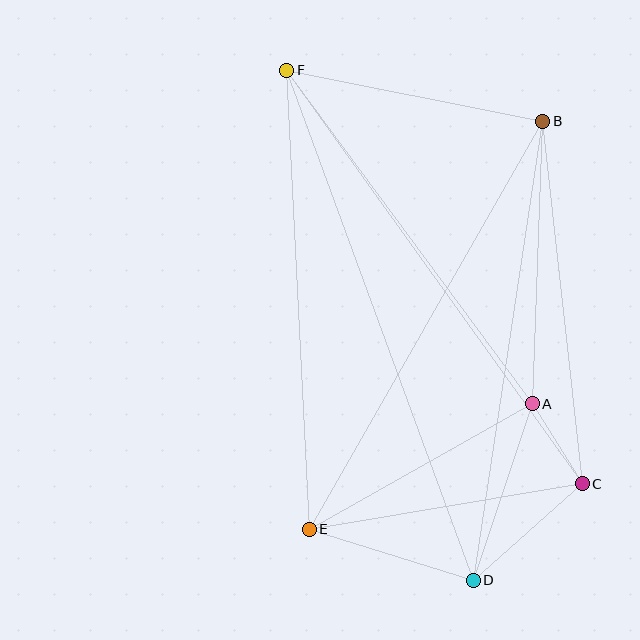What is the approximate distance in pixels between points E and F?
The distance between E and F is approximately 459 pixels.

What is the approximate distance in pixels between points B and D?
The distance between B and D is approximately 464 pixels.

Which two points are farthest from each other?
Points D and F are farthest from each other.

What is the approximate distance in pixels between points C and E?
The distance between C and E is approximately 277 pixels.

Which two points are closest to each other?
Points A and C are closest to each other.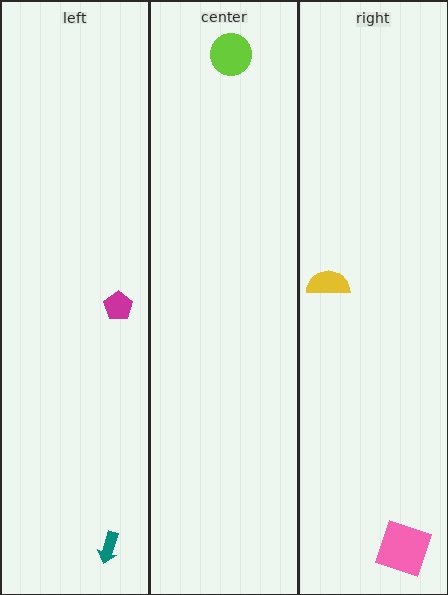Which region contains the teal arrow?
The left region.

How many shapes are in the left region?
2.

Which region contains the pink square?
The right region.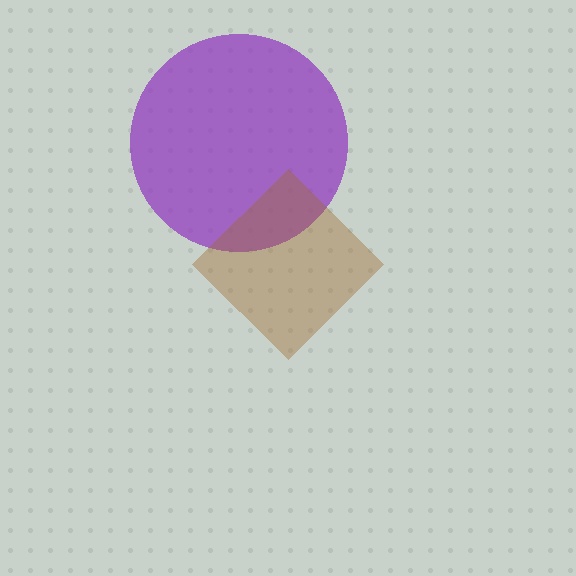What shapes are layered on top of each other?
The layered shapes are: a purple circle, a brown diamond.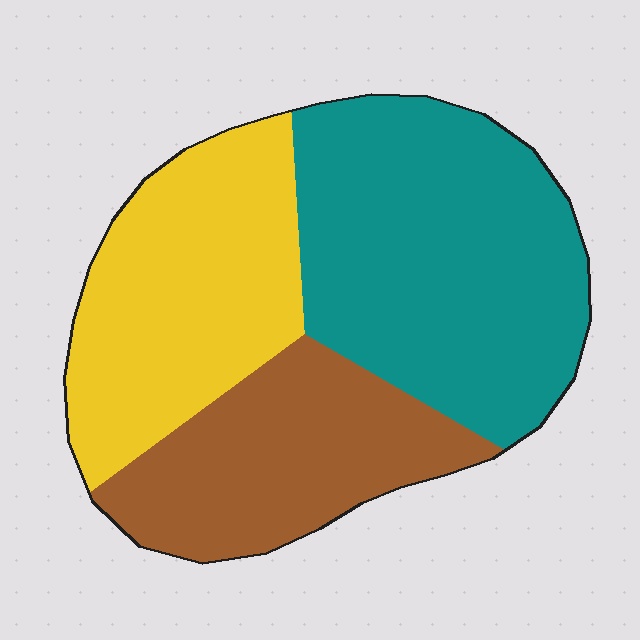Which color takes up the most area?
Teal, at roughly 45%.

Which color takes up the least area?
Brown, at roughly 25%.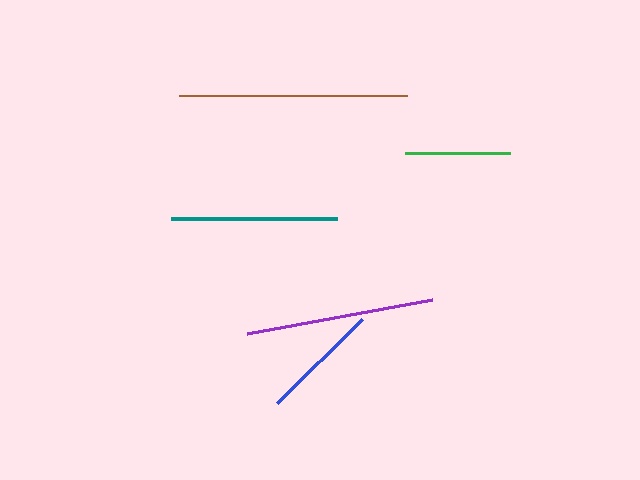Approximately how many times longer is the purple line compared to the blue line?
The purple line is approximately 1.6 times the length of the blue line.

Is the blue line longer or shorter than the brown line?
The brown line is longer than the blue line.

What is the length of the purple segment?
The purple segment is approximately 189 pixels long.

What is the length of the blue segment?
The blue segment is approximately 120 pixels long.